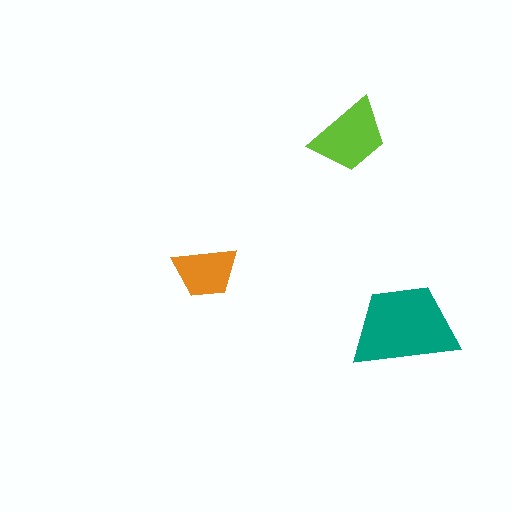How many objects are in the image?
There are 3 objects in the image.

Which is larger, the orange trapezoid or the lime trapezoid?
The lime one.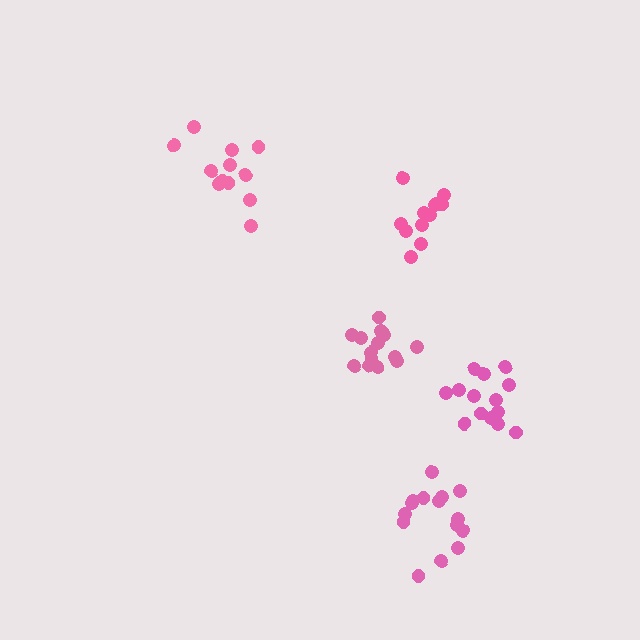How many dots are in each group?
Group 1: 15 dots, Group 2: 13 dots, Group 3: 15 dots, Group 4: 14 dots, Group 5: 12 dots (69 total).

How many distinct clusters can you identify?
There are 5 distinct clusters.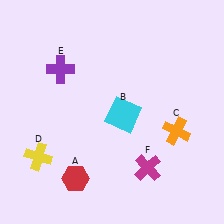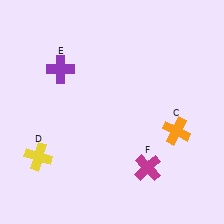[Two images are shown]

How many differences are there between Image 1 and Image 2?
There are 2 differences between the two images.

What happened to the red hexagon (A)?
The red hexagon (A) was removed in Image 2. It was in the bottom-left area of Image 1.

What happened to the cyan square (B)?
The cyan square (B) was removed in Image 2. It was in the bottom-right area of Image 1.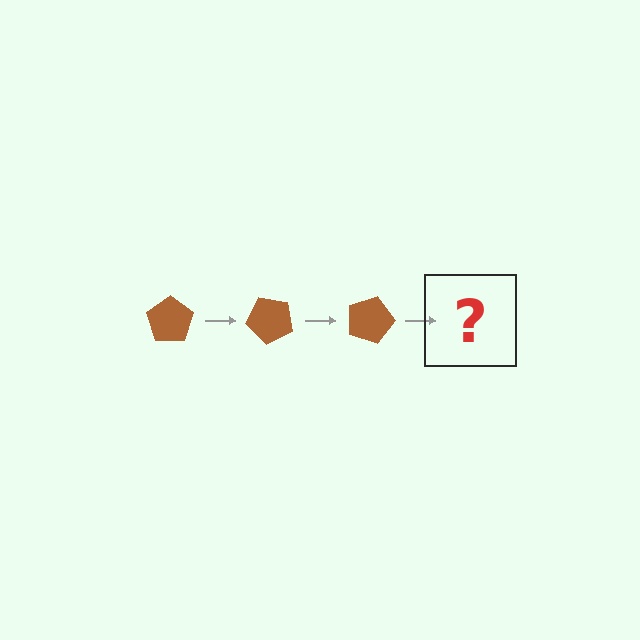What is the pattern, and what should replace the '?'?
The pattern is that the pentagon rotates 45 degrees each step. The '?' should be a brown pentagon rotated 135 degrees.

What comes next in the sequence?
The next element should be a brown pentagon rotated 135 degrees.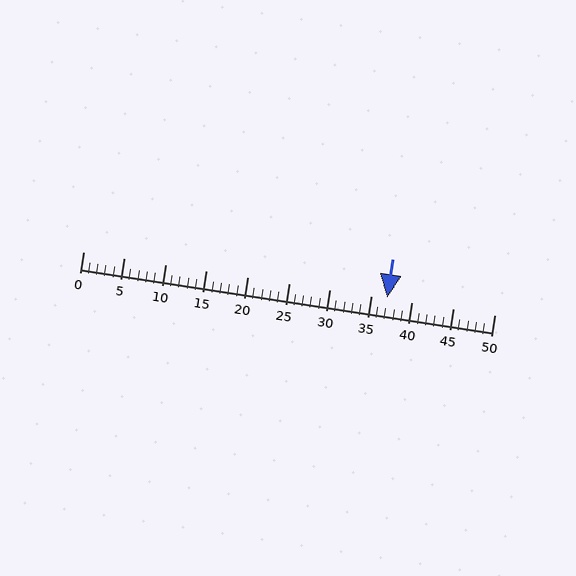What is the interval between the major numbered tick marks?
The major tick marks are spaced 5 units apart.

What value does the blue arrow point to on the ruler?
The blue arrow points to approximately 37.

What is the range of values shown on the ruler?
The ruler shows values from 0 to 50.